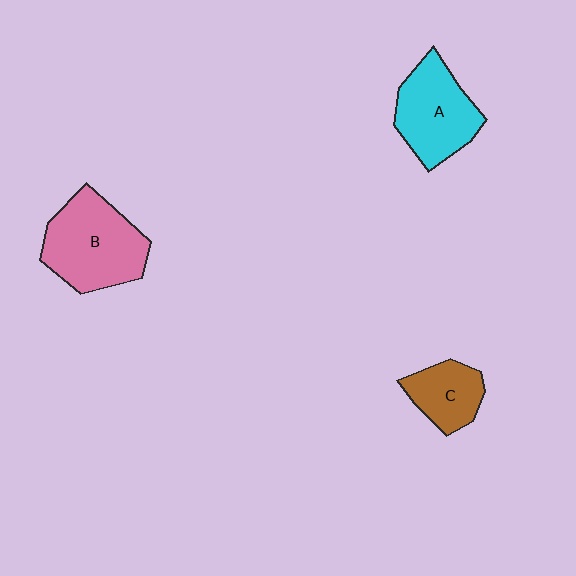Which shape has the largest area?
Shape B (pink).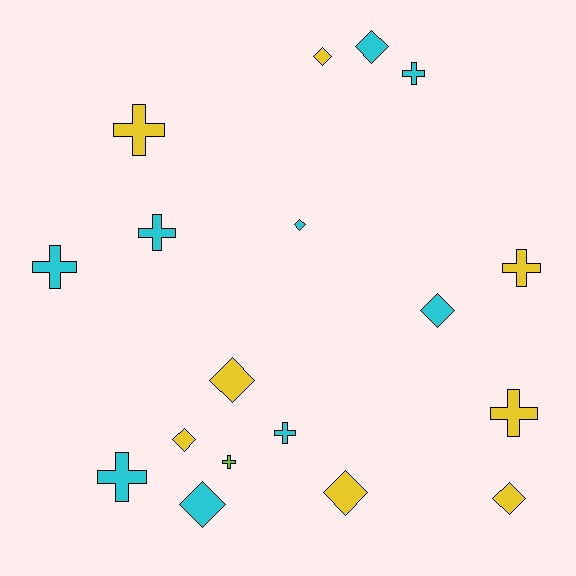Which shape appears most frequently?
Cross, with 9 objects.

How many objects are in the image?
There are 18 objects.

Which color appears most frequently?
Cyan, with 9 objects.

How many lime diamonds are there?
There are no lime diamonds.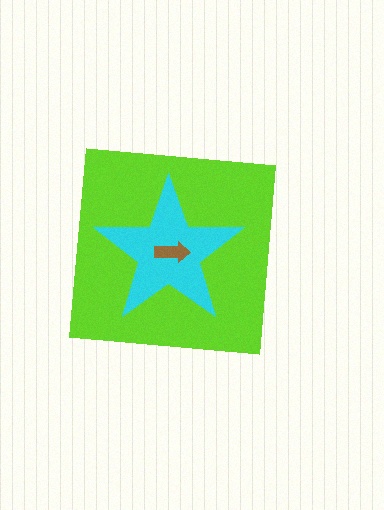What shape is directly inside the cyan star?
The brown arrow.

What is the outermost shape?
The lime square.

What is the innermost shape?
The brown arrow.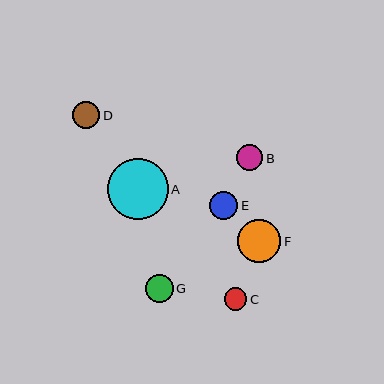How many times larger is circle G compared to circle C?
Circle G is approximately 1.2 times the size of circle C.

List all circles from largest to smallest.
From largest to smallest: A, F, E, G, D, B, C.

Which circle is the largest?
Circle A is the largest with a size of approximately 61 pixels.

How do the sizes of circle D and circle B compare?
Circle D and circle B are approximately the same size.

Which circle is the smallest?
Circle C is the smallest with a size of approximately 22 pixels.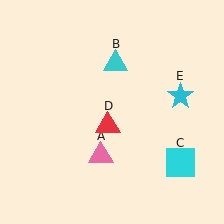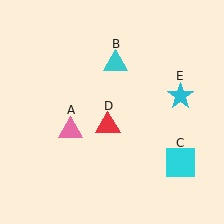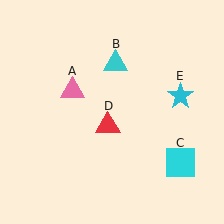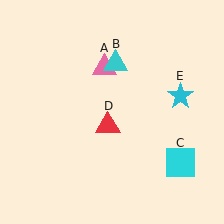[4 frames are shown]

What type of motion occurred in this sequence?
The pink triangle (object A) rotated clockwise around the center of the scene.